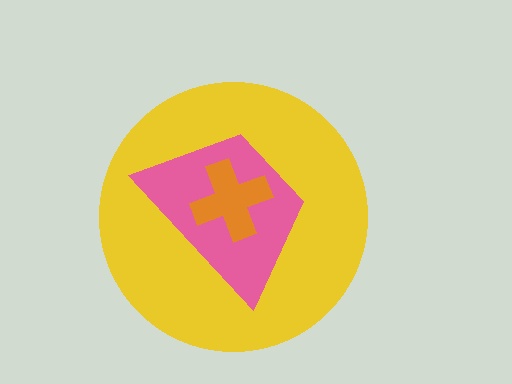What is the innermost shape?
The orange cross.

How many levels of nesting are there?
3.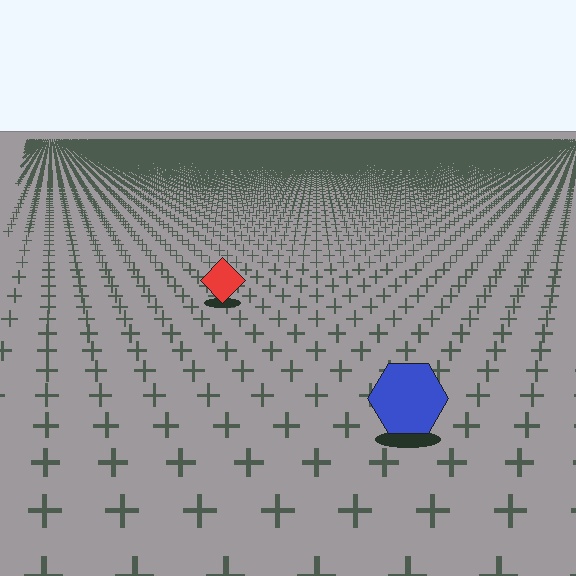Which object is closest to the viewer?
The blue hexagon is closest. The texture marks near it are larger and more spread out.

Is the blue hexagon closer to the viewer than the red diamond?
Yes. The blue hexagon is closer — you can tell from the texture gradient: the ground texture is coarser near it.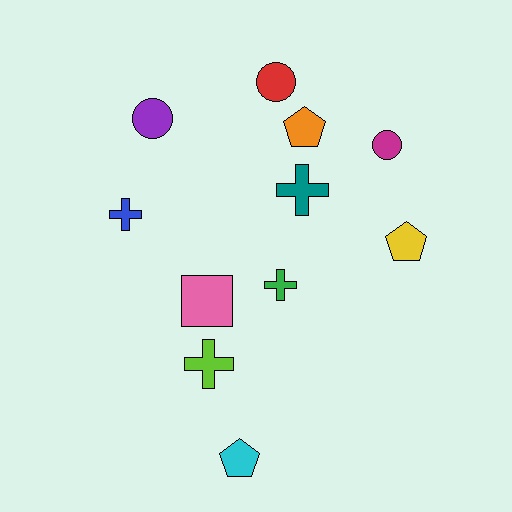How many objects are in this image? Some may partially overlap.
There are 11 objects.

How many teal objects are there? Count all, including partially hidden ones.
There is 1 teal object.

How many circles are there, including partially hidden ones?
There are 3 circles.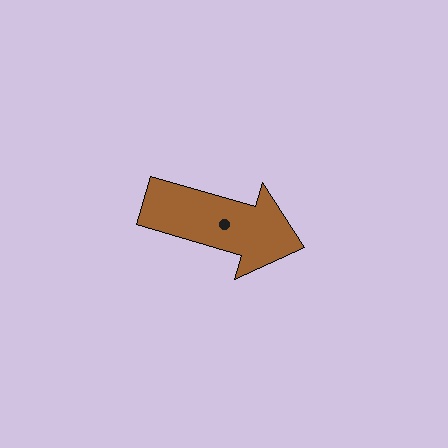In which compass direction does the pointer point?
East.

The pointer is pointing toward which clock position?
Roughly 4 o'clock.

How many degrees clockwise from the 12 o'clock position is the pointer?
Approximately 106 degrees.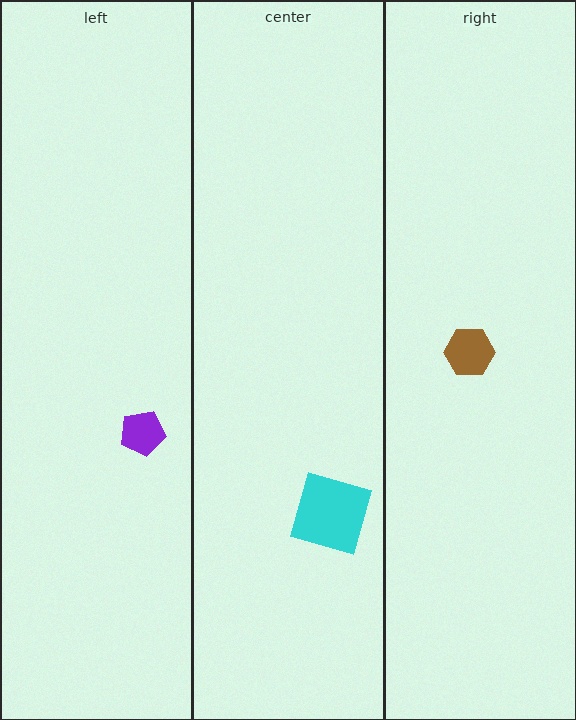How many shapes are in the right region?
1.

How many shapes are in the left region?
1.